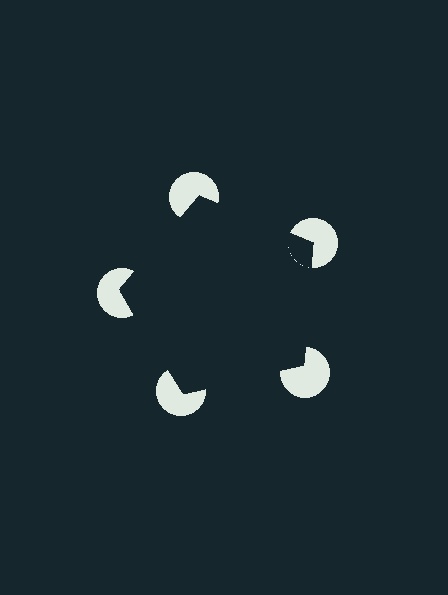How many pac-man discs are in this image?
There are 5 — one at each vertex of the illusory pentagon.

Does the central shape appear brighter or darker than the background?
It typically appears slightly darker than the background, even though no actual brightness change is drawn.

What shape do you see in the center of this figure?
An illusory pentagon — its edges are inferred from the aligned wedge cuts in the pac-man discs, not physically drawn.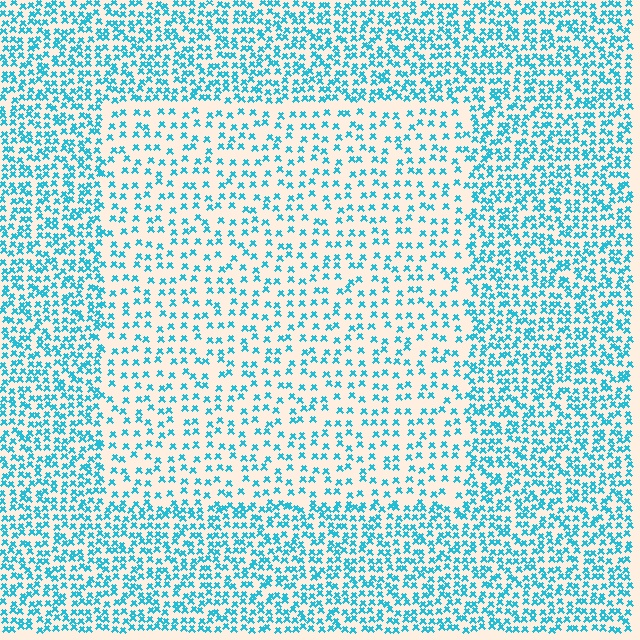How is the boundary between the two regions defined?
The boundary is defined by a change in element density (approximately 1.9x ratio). All elements are the same color, size, and shape.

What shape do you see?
I see a rectangle.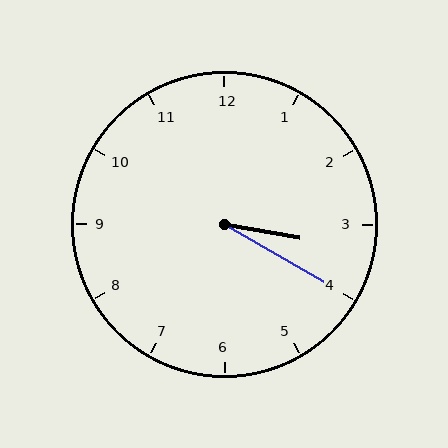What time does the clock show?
3:20.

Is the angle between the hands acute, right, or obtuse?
It is acute.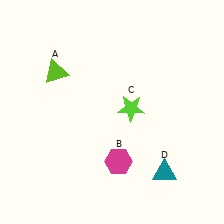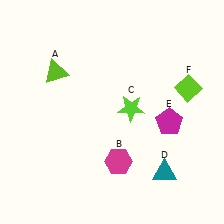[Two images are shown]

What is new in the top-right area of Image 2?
A lime diamond (F) was added in the top-right area of Image 2.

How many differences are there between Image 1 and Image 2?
There are 2 differences between the two images.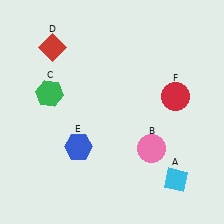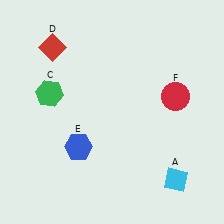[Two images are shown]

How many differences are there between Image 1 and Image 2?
There is 1 difference between the two images.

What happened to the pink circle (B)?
The pink circle (B) was removed in Image 2. It was in the bottom-right area of Image 1.